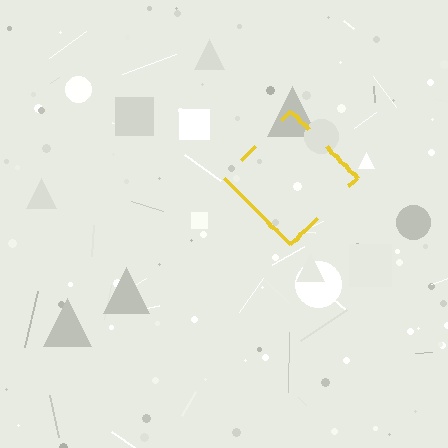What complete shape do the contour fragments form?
The contour fragments form a diamond.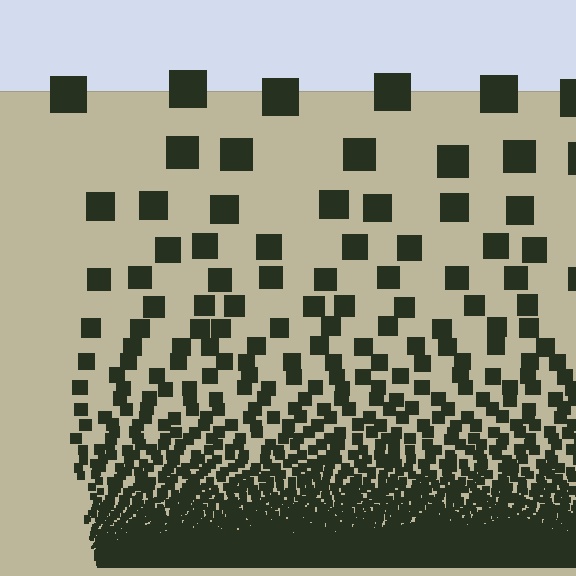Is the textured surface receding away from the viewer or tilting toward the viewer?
The surface appears to tilt toward the viewer. Texture elements get larger and sparser toward the top.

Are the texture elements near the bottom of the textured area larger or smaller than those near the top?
Smaller. The gradient is inverted — elements near the bottom are smaller and denser.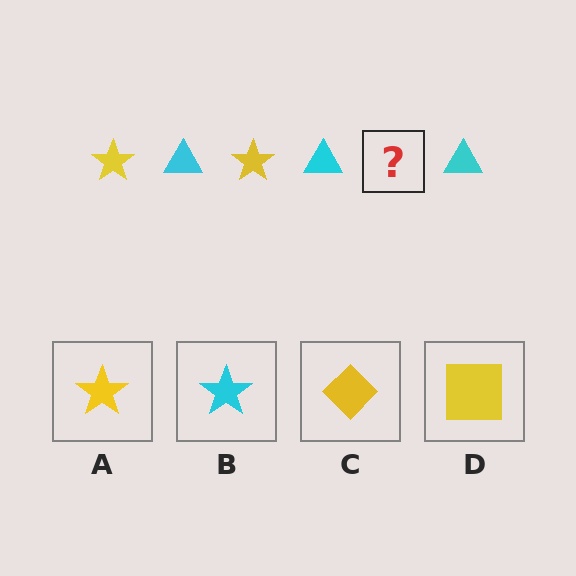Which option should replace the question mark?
Option A.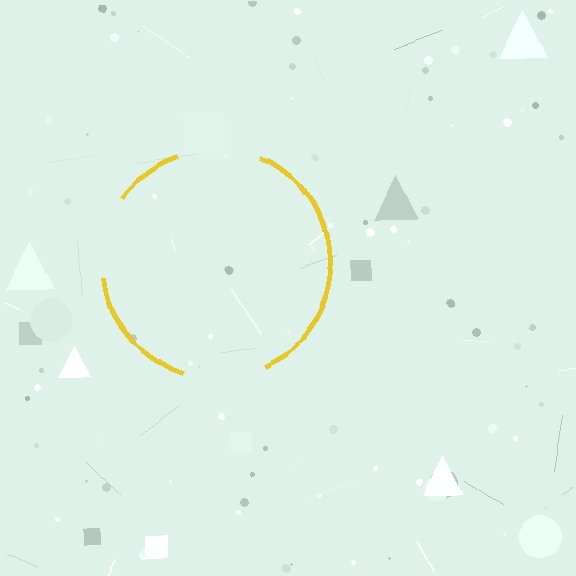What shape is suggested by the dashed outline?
The dashed outline suggests a circle.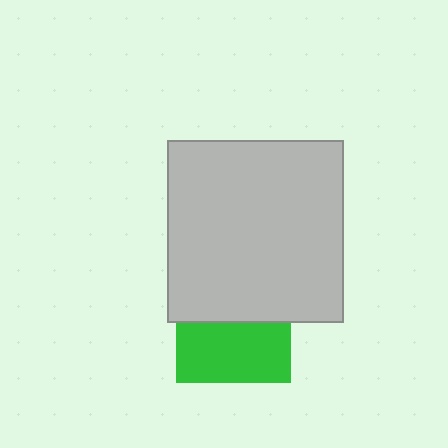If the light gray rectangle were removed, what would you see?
You would see the complete green square.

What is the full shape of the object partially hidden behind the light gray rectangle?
The partially hidden object is a green square.